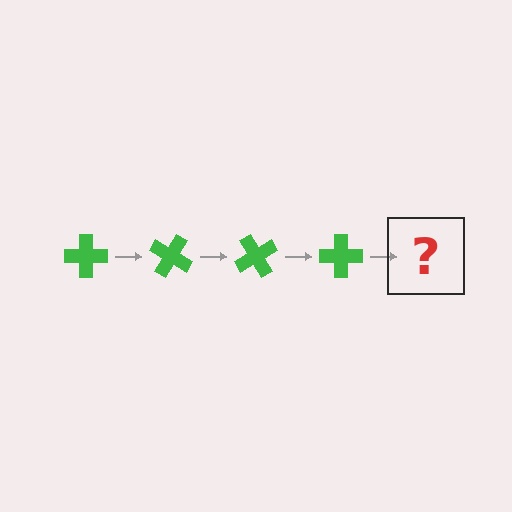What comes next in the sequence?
The next element should be a green cross rotated 120 degrees.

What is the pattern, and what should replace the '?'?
The pattern is that the cross rotates 30 degrees each step. The '?' should be a green cross rotated 120 degrees.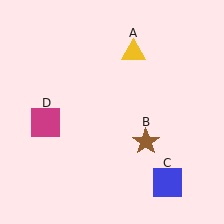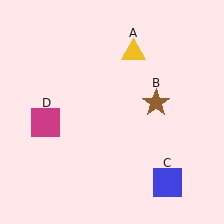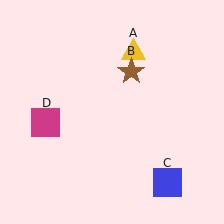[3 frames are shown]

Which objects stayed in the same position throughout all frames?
Yellow triangle (object A) and blue square (object C) and magenta square (object D) remained stationary.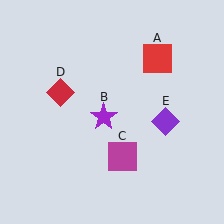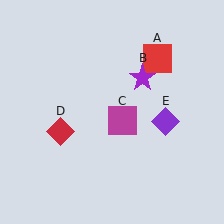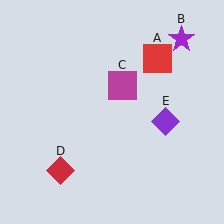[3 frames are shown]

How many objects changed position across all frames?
3 objects changed position: purple star (object B), magenta square (object C), red diamond (object D).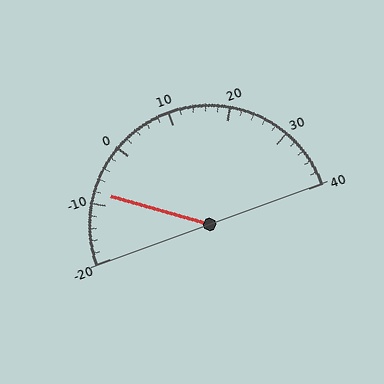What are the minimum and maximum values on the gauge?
The gauge ranges from -20 to 40.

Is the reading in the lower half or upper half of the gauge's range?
The reading is in the lower half of the range (-20 to 40).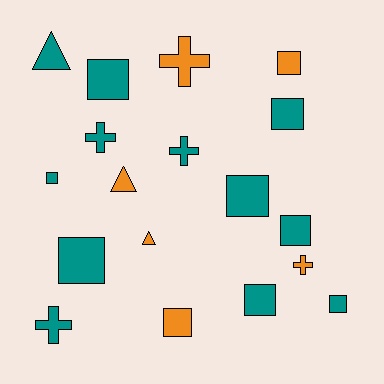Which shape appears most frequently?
Square, with 10 objects.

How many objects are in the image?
There are 18 objects.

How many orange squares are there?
There are 2 orange squares.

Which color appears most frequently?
Teal, with 12 objects.